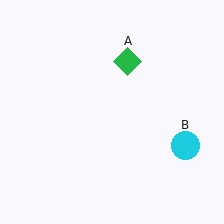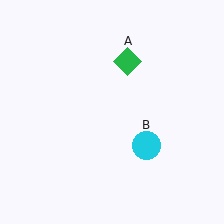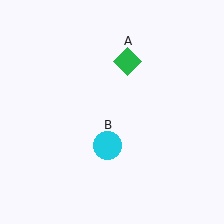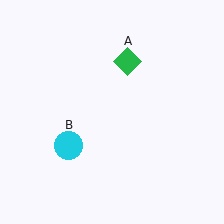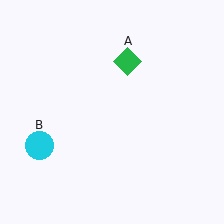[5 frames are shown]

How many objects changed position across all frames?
1 object changed position: cyan circle (object B).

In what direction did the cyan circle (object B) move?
The cyan circle (object B) moved left.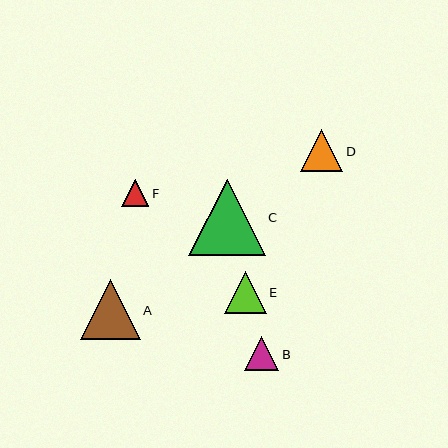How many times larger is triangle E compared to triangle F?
Triangle E is approximately 1.6 times the size of triangle F.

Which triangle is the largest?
Triangle C is the largest with a size of approximately 76 pixels.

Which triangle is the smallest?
Triangle F is the smallest with a size of approximately 27 pixels.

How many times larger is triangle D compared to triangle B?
Triangle D is approximately 1.3 times the size of triangle B.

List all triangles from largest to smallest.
From largest to smallest: C, A, D, E, B, F.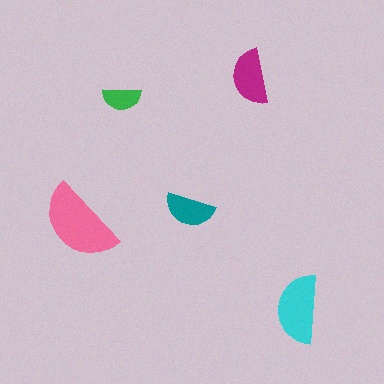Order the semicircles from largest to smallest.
the pink one, the cyan one, the magenta one, the teal one, the green one.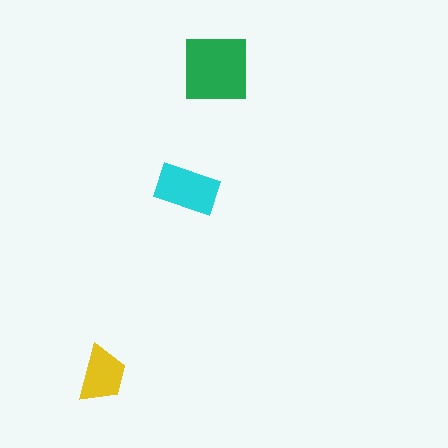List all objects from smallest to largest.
The yellow trapezoid, the cyan rectangle, the green square.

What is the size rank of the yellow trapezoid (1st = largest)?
3rd.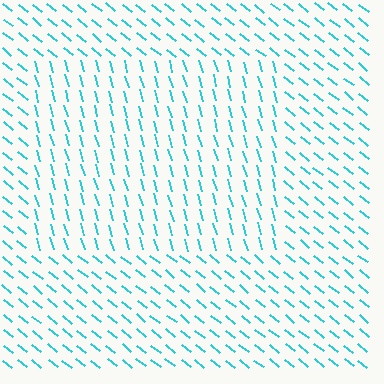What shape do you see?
I see a rectangle.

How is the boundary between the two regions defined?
The boundary is defined purely by a change in line orientation (approximately 36 degrees difference). All lines are the same color and thickness.